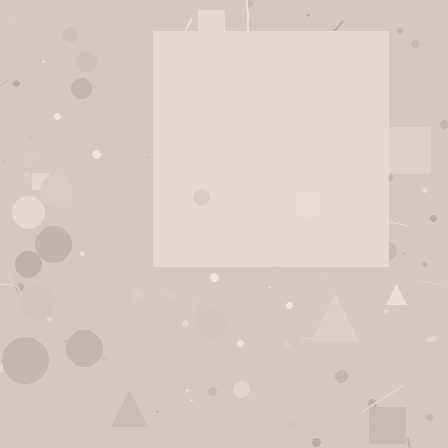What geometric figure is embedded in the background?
A square is embedded in the background.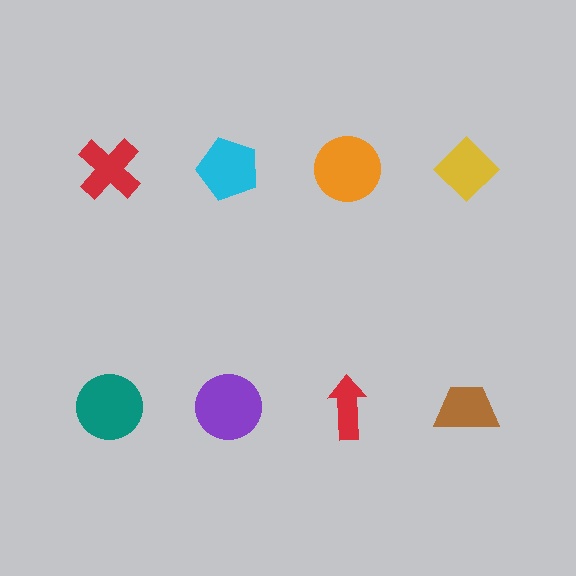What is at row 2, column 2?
A purple circle.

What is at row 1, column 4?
A yellow diamond.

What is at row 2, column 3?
A red arrow.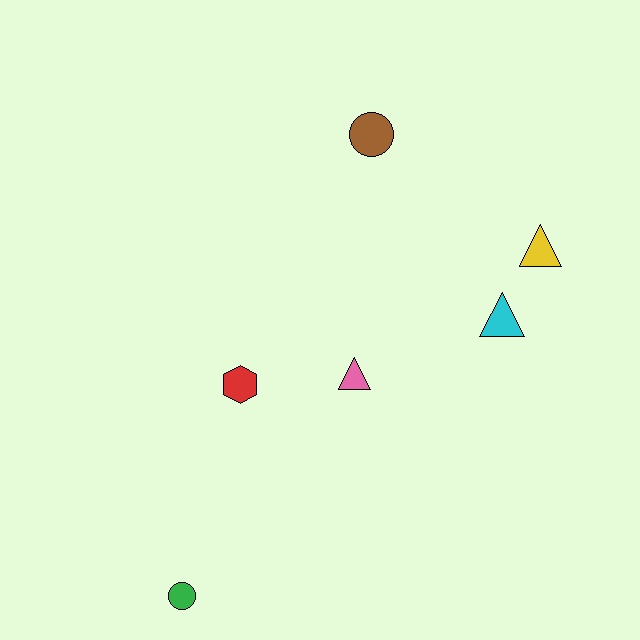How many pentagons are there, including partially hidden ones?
There are no pentagons.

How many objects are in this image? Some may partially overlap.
There are 6 objects.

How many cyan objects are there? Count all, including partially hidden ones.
There is 1 cyan object.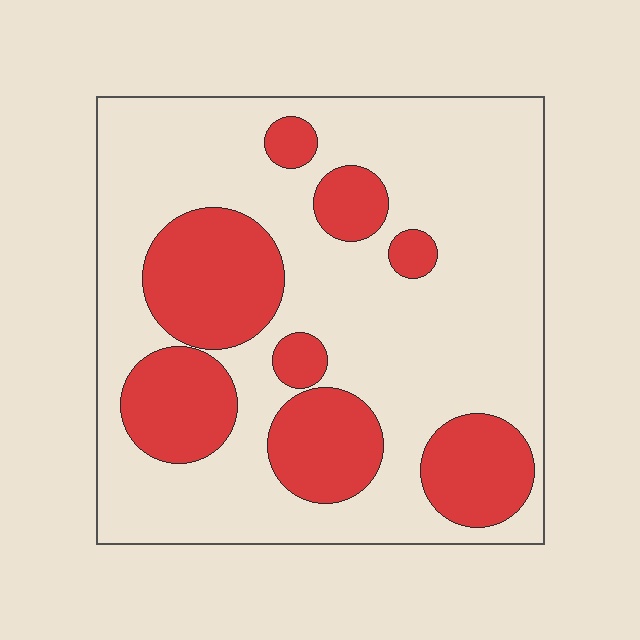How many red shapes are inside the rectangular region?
8.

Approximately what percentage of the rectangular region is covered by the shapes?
Approximately 30%.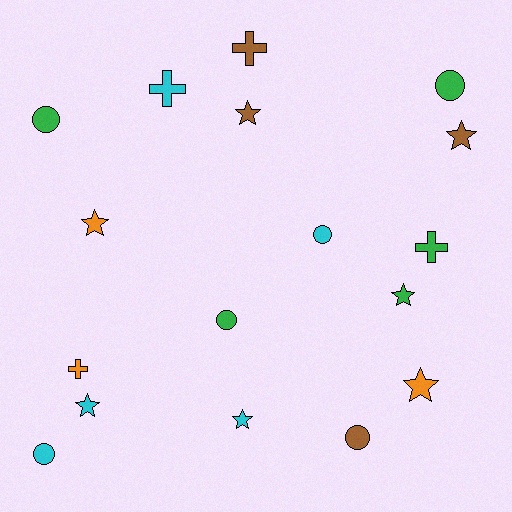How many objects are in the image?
There are 17 objects.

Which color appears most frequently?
Cyan, with 5 objects.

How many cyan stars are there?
There are 2 cyan stars.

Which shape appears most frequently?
Star, with 7 objects.